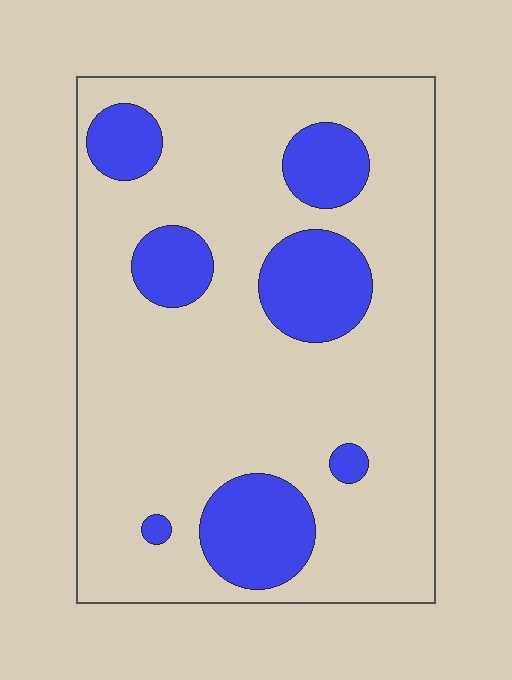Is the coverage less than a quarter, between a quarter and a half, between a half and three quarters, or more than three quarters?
Less than a quarter.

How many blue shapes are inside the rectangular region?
7.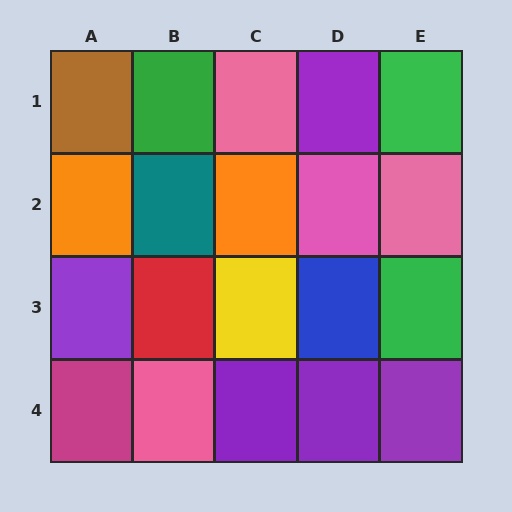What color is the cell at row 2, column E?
Pink.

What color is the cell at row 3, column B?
Red.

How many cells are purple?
5 cells are purple.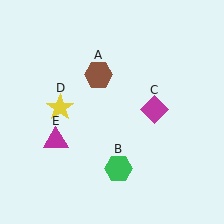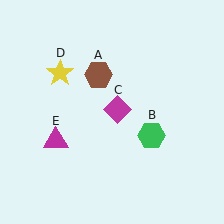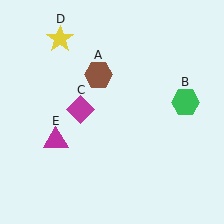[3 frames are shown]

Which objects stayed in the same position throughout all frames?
Brown hexagon (object A) and magenta triangle (object E) remained stationary.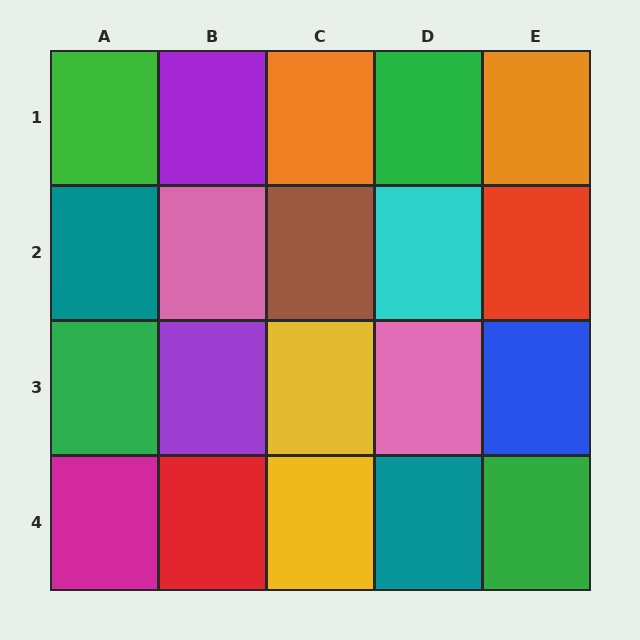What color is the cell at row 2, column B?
Pink.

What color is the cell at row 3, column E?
Blue.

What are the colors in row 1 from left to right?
Green, purple, orange, green, orange.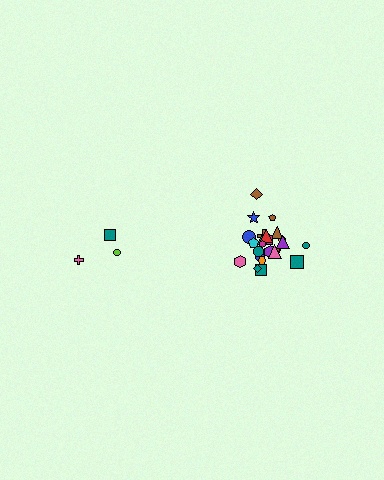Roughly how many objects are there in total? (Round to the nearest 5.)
Roughly 30 objects in total.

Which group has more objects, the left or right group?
The right group.